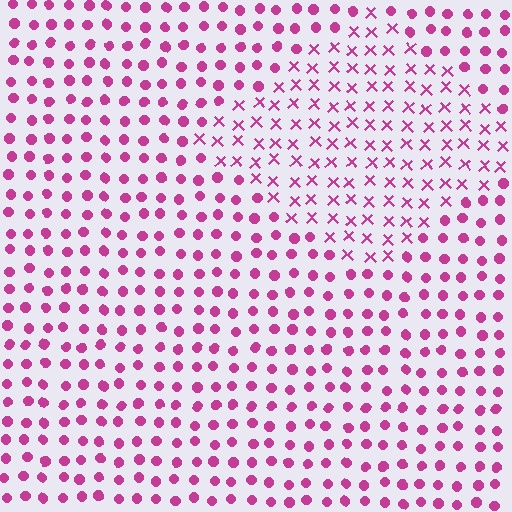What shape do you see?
I see a diamond.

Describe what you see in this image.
The image is filled with small magenta elements arranged in a uniform grid. A diamond-shaped region contains X marks, while the surrounding area contains circles. The boundary is defined purely by the change in element shape.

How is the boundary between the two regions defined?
The boundary is defined by a change in element shape: X marks inside vs. circles outside. All elements share the same color and spacing.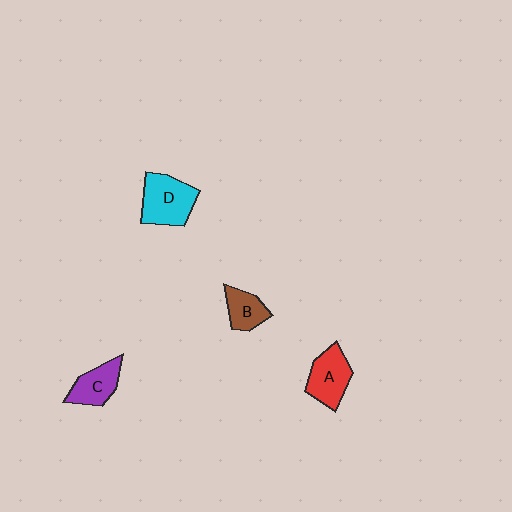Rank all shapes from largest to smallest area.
From largest to smallest: D (cyan), A (red), C (purple), B (brown).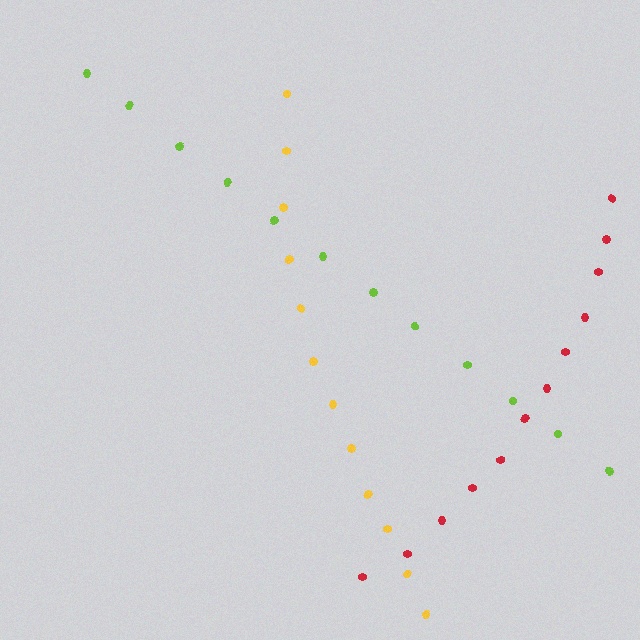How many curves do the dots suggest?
There are 3 distinct paths.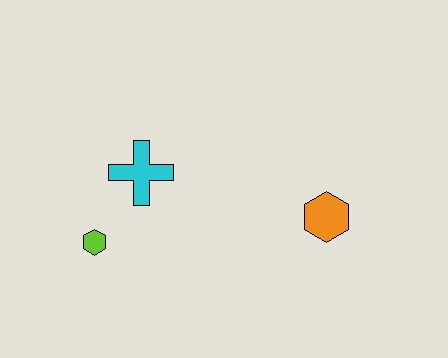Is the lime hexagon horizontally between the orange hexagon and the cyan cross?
No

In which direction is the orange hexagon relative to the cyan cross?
The orange hexagon is to the right of the cyan cross.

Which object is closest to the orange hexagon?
The cyan cross is closest to the orange hexagon.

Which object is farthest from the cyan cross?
The orange hexagon is farthest from the cyan cross.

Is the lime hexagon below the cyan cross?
Yes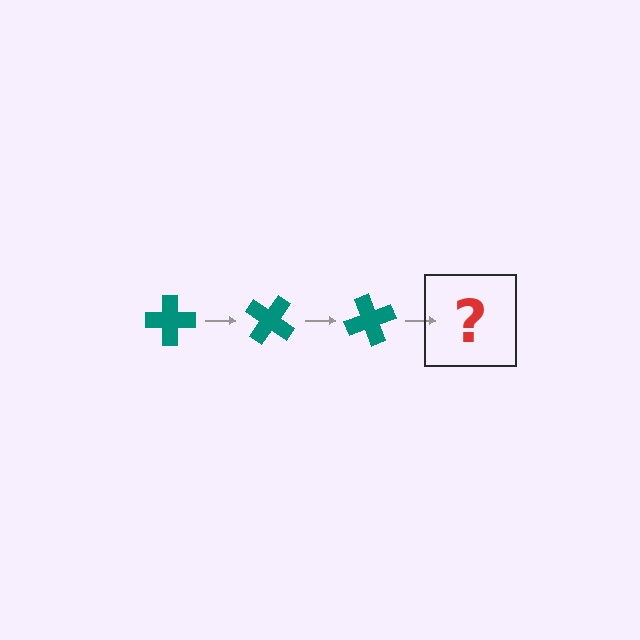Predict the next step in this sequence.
The next step is a teal cross rotated 105 degrees.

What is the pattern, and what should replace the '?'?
The pattern is that the cross rotates 35 degrees each step. The '?' should be a teal cross rotated 105 degrees.